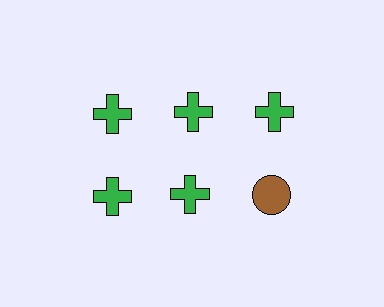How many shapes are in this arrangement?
There are 6 shapes arranged in a grid pattern.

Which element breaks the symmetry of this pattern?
The brown circle in the second row, center column breaks the symmetry. All other shapes are green crosses.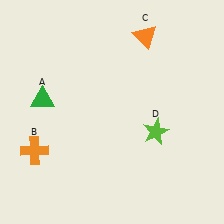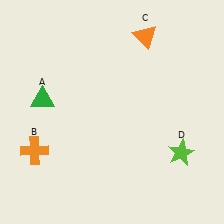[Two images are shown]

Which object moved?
The lime star (D) moved right.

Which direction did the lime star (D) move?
The lime star (D) moved right.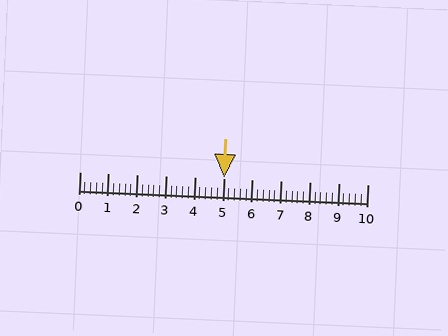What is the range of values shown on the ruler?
The ruler shows values from 0 to 10.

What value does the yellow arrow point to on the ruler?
The yellow arrow points to approximately 5.0.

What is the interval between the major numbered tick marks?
The major tick marks are spaced 1 units apart.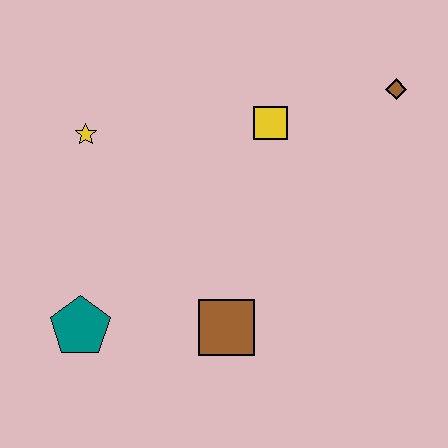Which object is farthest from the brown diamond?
The teal pentagon is farthest from the brown diamond.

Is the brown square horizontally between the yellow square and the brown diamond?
No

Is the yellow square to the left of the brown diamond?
Yes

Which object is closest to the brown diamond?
The yellow square is closest to the brown diamond.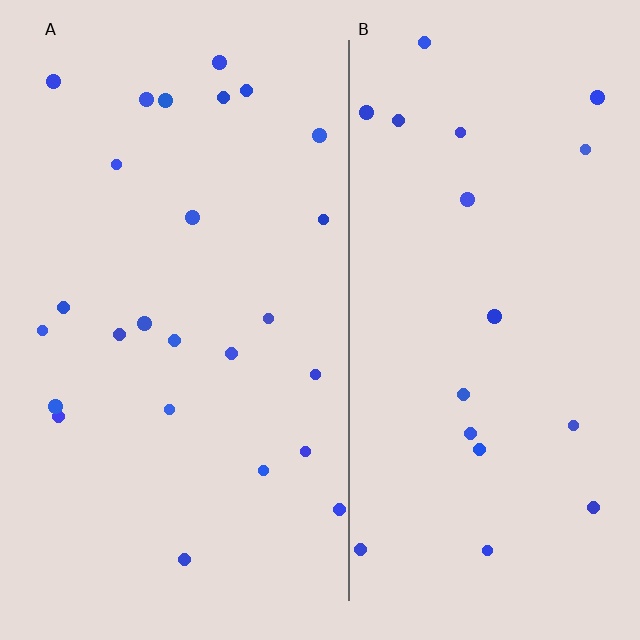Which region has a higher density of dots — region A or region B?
A (the left).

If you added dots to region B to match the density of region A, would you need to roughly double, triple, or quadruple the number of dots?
Approximately double.